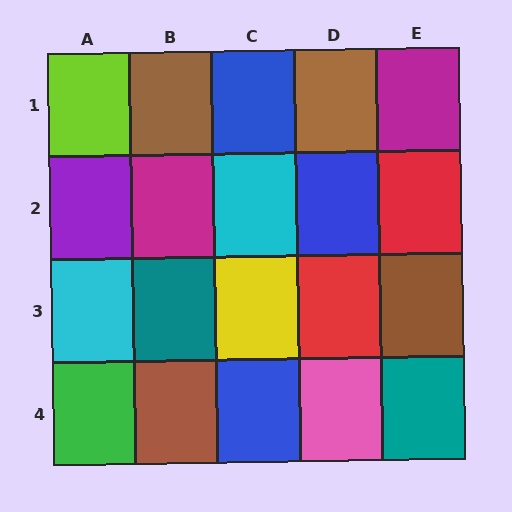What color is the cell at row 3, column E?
Brown.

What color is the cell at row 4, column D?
Pink.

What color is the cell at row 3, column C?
Yellow.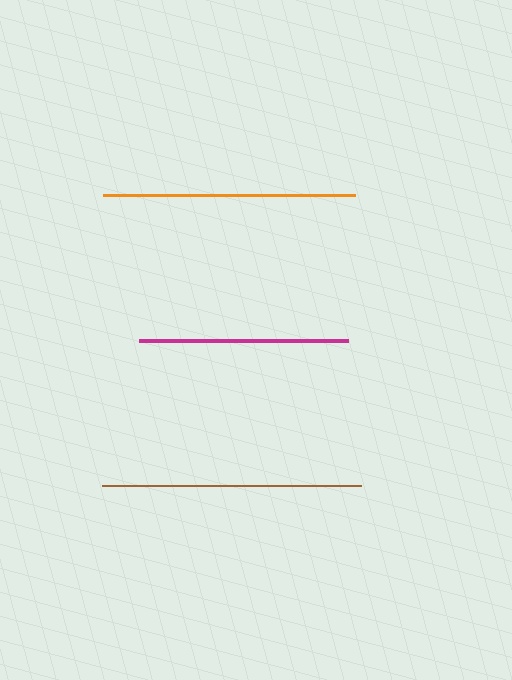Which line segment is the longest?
The brown line is the longest at approximately 259 pixels.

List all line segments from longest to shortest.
From longest to shortest: brown, orange, magenta.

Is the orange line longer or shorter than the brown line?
The brown line is longer than the orange line.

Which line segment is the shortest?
The magenta line is the shortest at approximately 209 pixels.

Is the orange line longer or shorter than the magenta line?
The orange line is longer than the magenta line.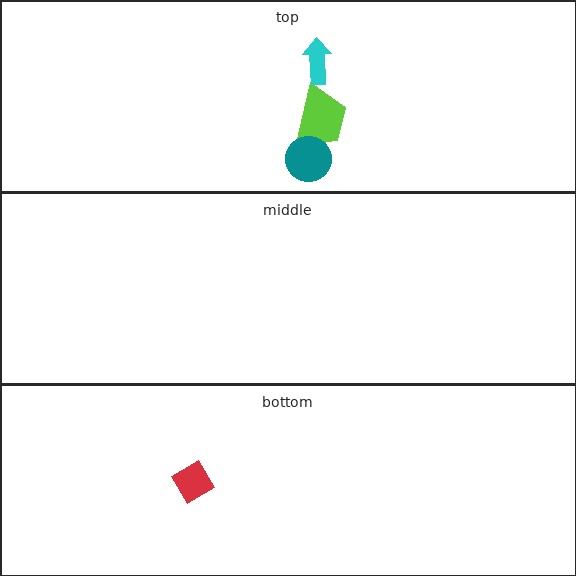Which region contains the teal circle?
The top region.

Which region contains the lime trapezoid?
The top region.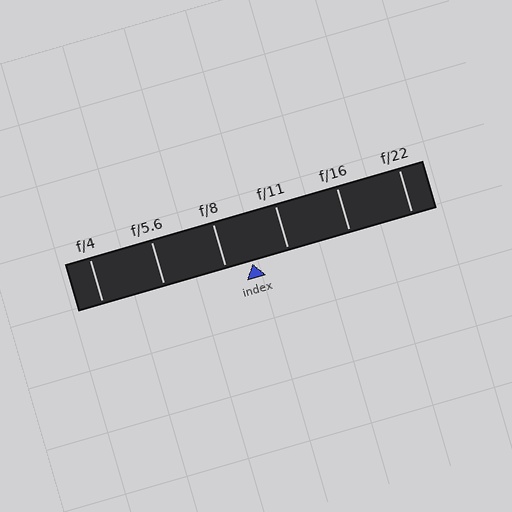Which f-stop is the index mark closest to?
The index mark is closest to f/8.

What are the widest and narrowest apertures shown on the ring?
The widest aperture shown is f/4 and the narrowest is f/22.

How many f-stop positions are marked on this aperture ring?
There are 6 f-stop positions marked.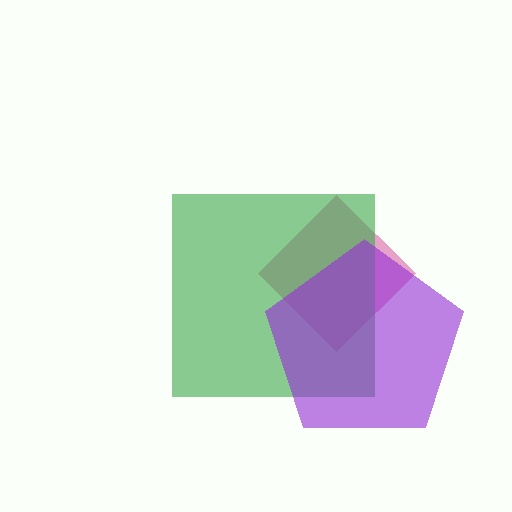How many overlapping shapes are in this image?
There are 3 overlapping shapes in the image.